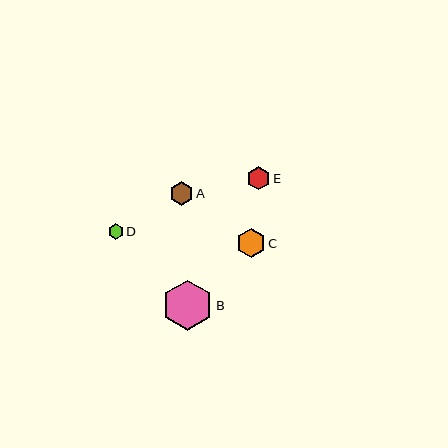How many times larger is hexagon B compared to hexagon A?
Hexagon B is approximately 2.2 times the size of hexagon A.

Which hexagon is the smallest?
Hexagon D is the smallest with a size of approximately 15 pixels.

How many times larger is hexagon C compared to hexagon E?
Hexagon C is approximately 1.2 times the size of hexagon E.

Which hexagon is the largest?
Hexagon B is the largest with a size of approximately 50 pixels.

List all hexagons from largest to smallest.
From largest to smallest: B, C, A, E, D.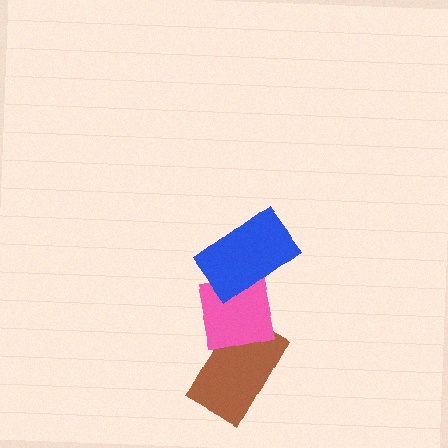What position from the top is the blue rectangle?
The blue rectangle is 1st from the top.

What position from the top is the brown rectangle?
The brown rectangle is 3rd from the top.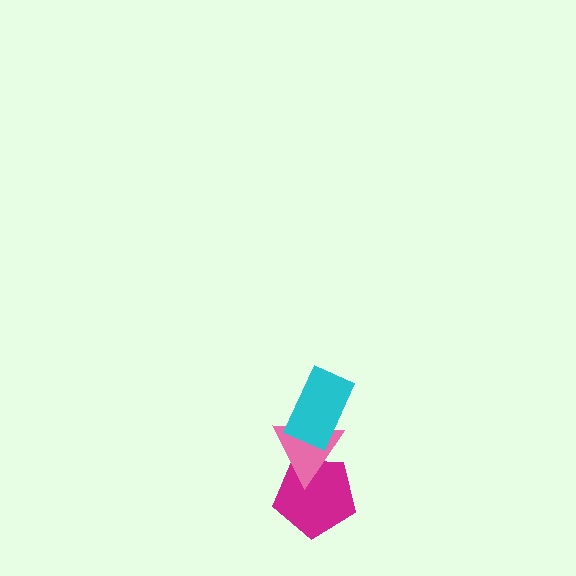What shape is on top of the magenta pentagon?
The pink triangle is on top of the magenta pentagon.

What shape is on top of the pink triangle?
The cyan rectangle is on top of the pink triangle.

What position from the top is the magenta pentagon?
The magenta pentagon is 3rd from the top.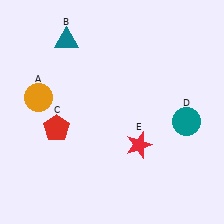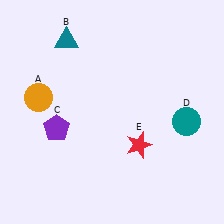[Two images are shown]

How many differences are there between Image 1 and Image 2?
There is 1 difference between the two images.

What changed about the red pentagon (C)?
In Image 1, C is red. In Image 2, it changed to purple.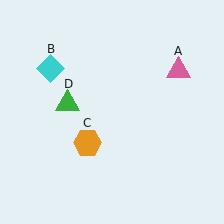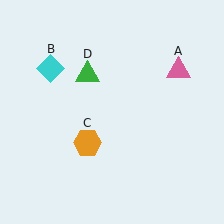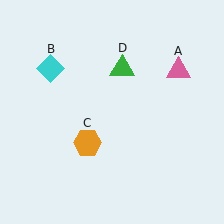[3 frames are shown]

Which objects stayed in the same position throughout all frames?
Pink triangle (object A) and cyan diamond (object B) and orange hexagon (object C) remained stationary.